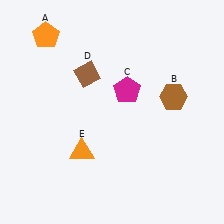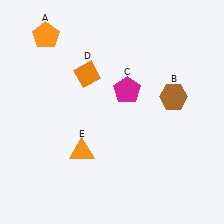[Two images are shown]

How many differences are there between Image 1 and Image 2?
There is 1 difference between the two images.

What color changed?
The diamond (D) changed from brown in Image 1 to orange in Image 2.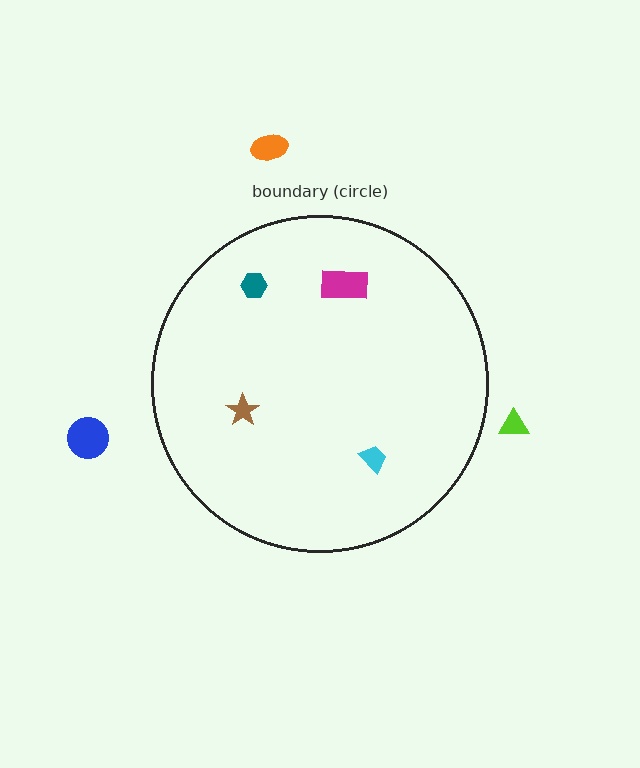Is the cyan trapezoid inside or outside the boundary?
Inside.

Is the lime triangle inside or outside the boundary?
Outside.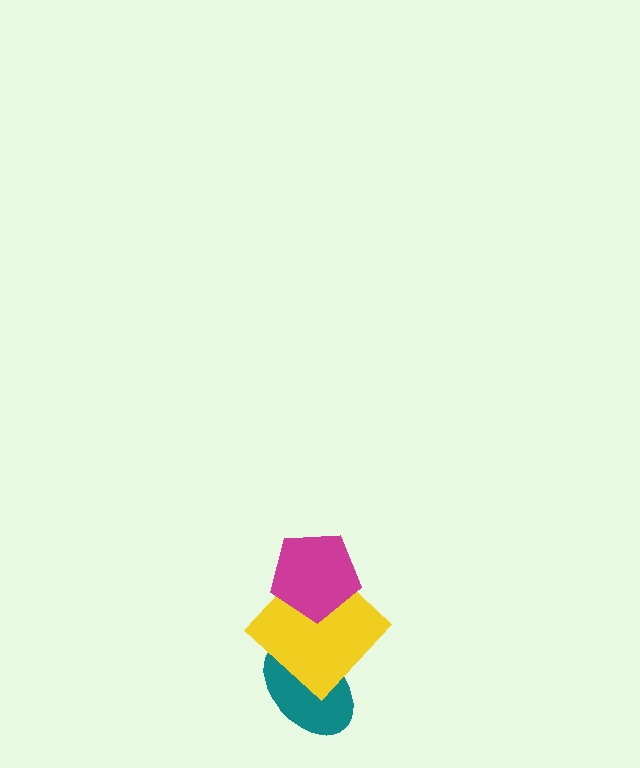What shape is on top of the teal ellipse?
The yellow diamond is on top of the teal ellipse.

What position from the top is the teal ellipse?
The teal ellipse is 3rd from the top.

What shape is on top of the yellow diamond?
The magenta pentagon is on top of the yellow diamond.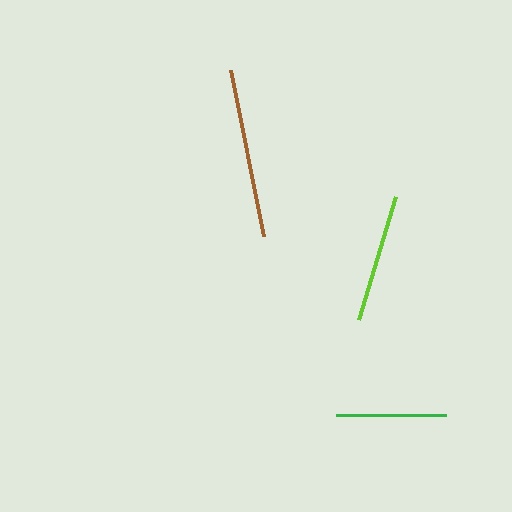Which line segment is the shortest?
The green line is the shortest at approximately 110 pixels.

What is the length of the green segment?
The green segment is approximately 110 pixels long.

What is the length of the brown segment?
The brown segment is approximately 170 pixels long.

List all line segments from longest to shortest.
From longest to shortest: brown, lime, green.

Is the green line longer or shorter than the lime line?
The lime line is longer than the green line.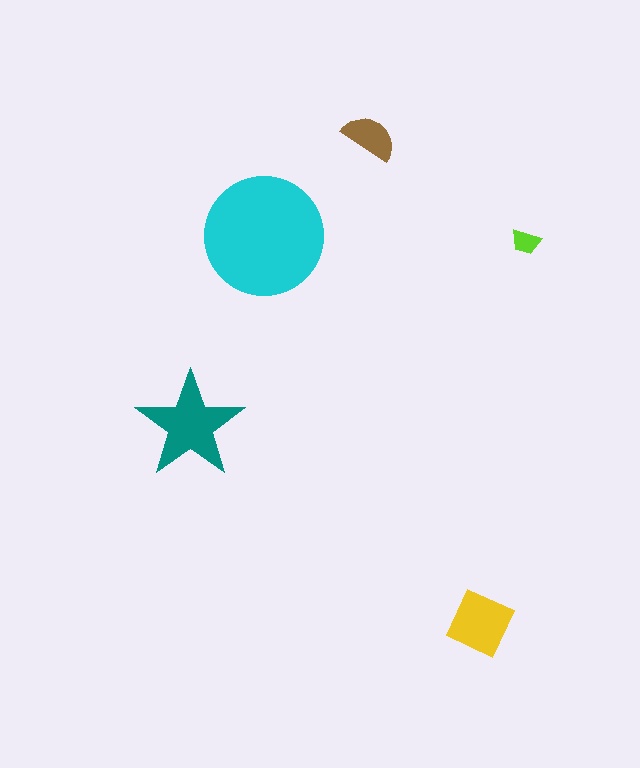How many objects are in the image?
There are 5 objects in the image.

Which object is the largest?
The cyan circle.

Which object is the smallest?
The lime trapezoid.